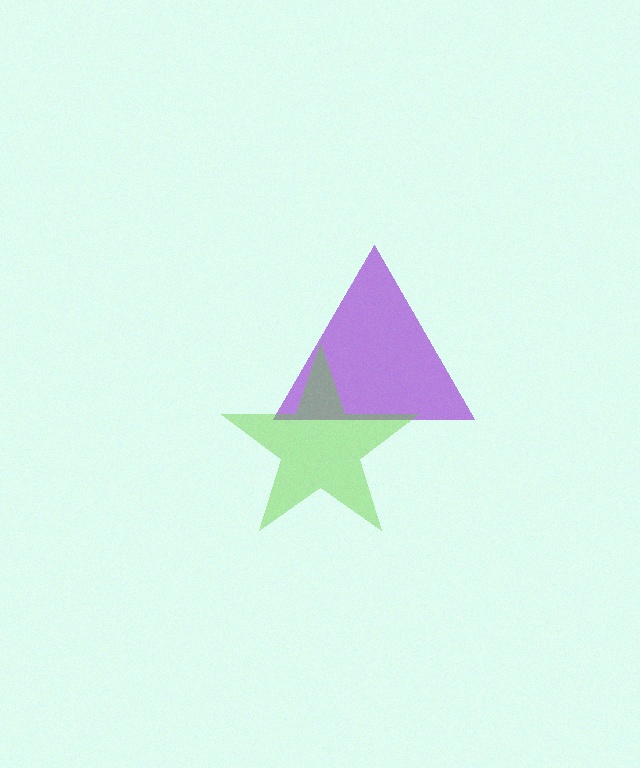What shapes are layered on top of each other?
The layered shapes are: a purple triangle, a lime star.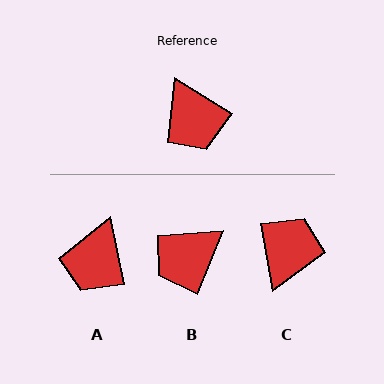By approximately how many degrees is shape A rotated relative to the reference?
Approximately 46 degrees clockwise.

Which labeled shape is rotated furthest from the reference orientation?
C, about 133 degrees away.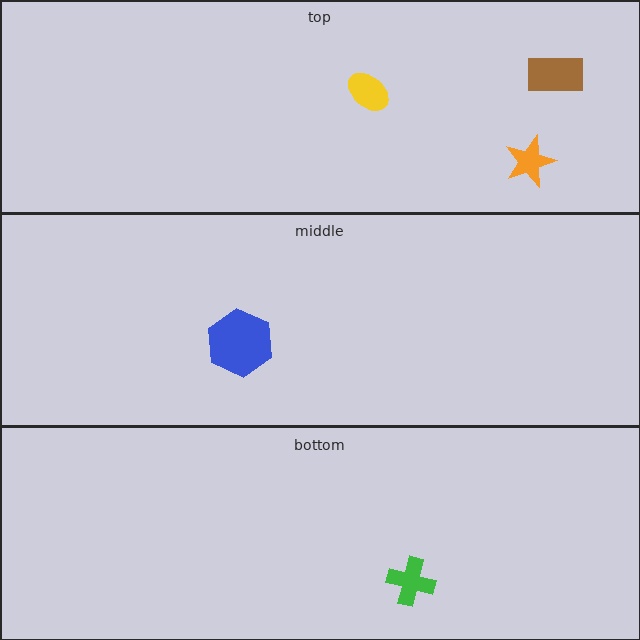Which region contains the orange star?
The top region.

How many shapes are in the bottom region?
1.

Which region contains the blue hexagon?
The middle region.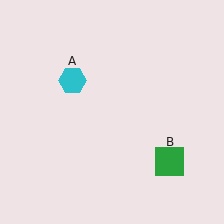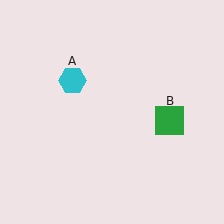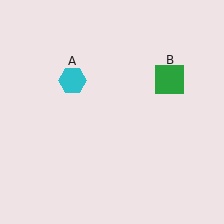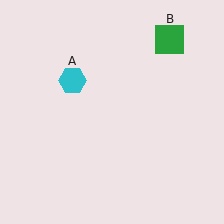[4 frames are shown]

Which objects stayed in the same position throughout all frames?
Cyan hexagon (object A) remained stationary.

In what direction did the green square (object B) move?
The green square (object B) moved up.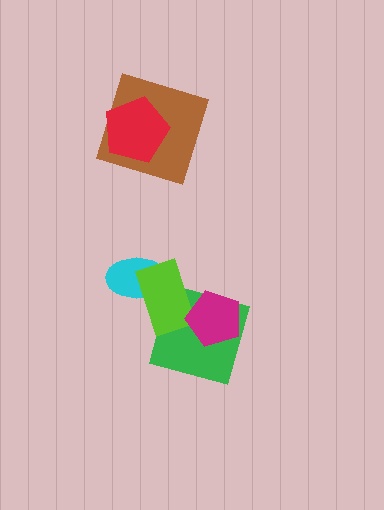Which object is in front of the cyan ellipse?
The lime rectangle is in front of the cyan ellipse.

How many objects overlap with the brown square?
1 object overlaps with the brown square.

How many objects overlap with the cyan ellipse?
1 object overlaps with the cyan ellipse.